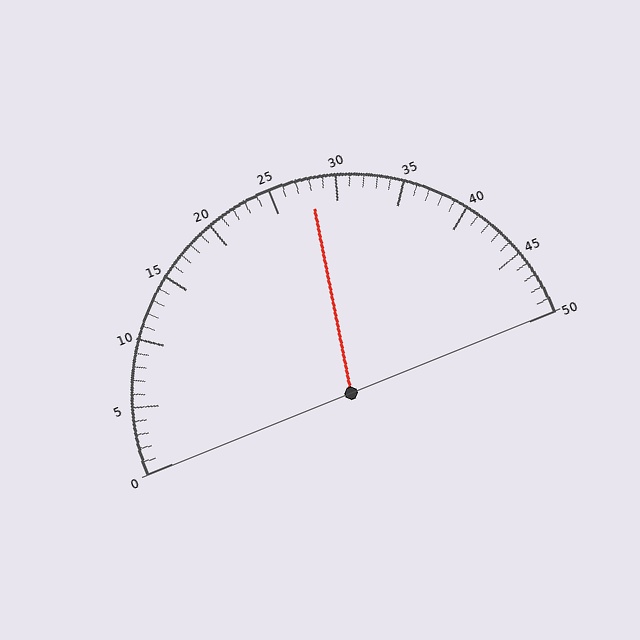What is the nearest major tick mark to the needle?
The nearest major tick mark is 30.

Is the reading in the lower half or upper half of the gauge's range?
The reading is in the upper half of the range (0 to 50).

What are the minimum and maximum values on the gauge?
The gauge ranges from 0 to 50.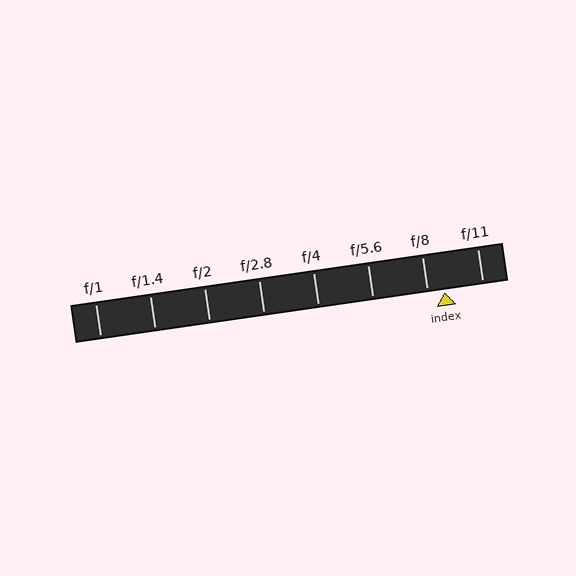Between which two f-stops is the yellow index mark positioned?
The index mark is between f/8 and f/11.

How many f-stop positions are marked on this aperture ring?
There are 8 f-stop positions marked.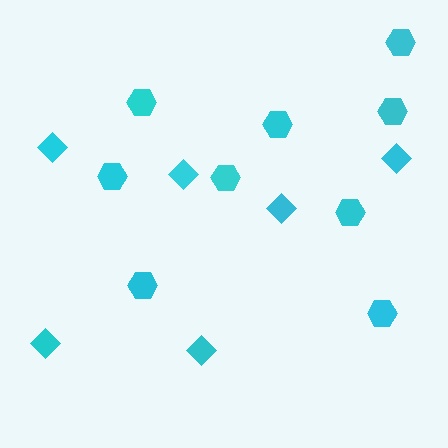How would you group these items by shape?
There are 2 groups: one group of diamonds (6) and one group of hexagons (9).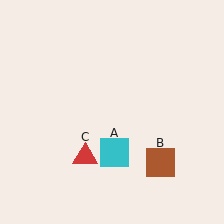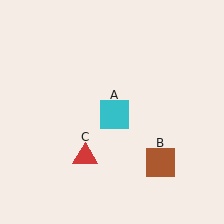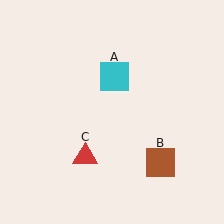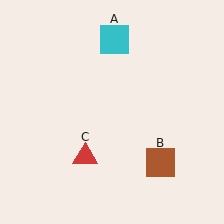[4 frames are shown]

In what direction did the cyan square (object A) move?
The cyan square (object A) moved up.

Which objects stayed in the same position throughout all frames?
Brown square (object B) and red triangle (object C) remained stationary.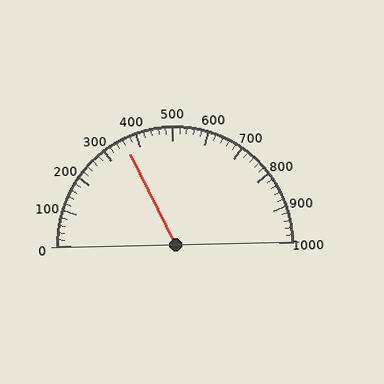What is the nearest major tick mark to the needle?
The nearest major tick mark is 400.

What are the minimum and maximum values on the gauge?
The gauge ranges from 0 to 1000.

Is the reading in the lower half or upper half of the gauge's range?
The reading is in the lower half of the range (0 to 1000).